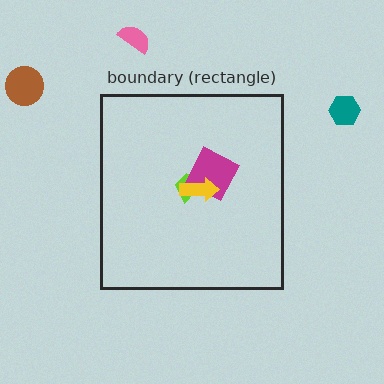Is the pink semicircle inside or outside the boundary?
Outside.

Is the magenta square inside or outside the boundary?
Inside.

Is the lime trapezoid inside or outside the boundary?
Inside.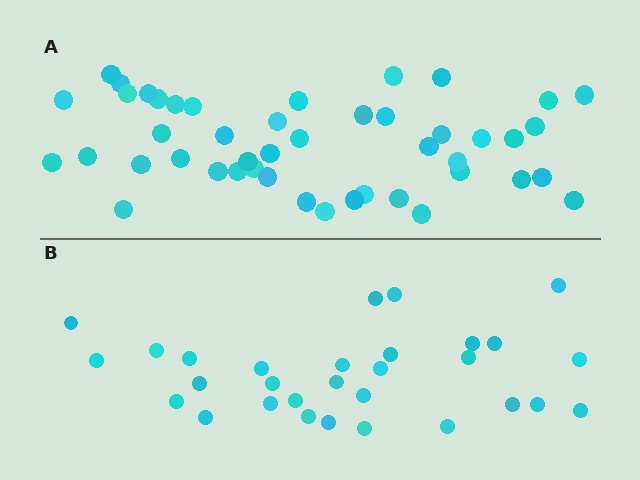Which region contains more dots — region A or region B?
Region A (the top region) has more dots.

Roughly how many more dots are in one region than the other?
Region A has approximately 15 more dots than region B.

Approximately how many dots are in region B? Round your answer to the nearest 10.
About 30 dots.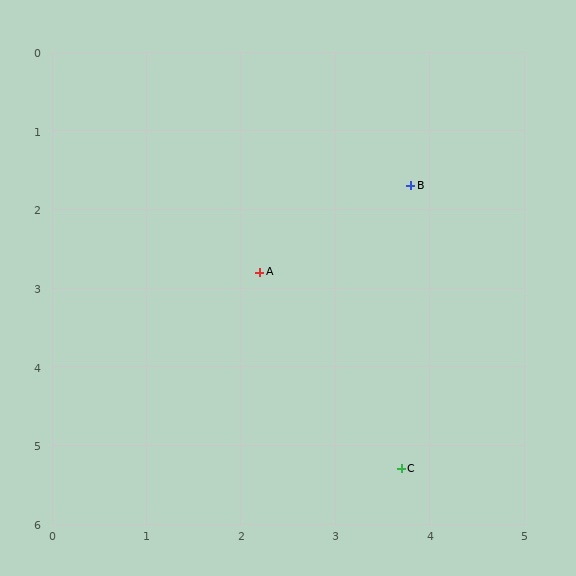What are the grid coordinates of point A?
Point A is at approximately (2.2, 2.8).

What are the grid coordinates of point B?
Point B is at approximately (3.8, 1.7).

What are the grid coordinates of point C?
Point C is at approximately (3.7, 5.3).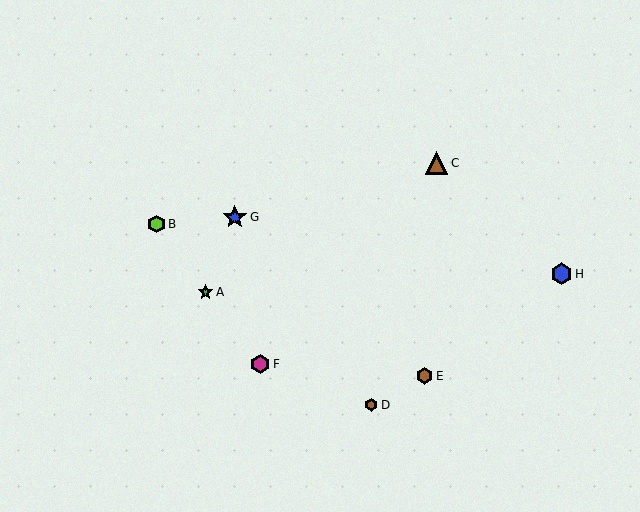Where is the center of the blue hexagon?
The center of the blue hexagon is at (562, 274).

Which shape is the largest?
The blue star (labeled G) is the largest.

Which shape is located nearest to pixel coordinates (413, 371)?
The brown hexagon (labeled E) at (425, 376) is nearest to that location.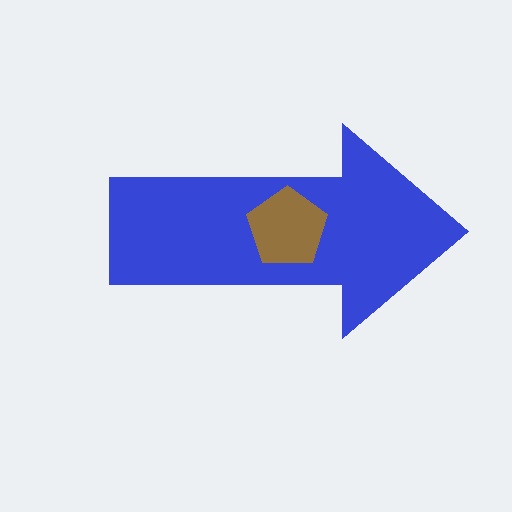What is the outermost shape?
The blue arrow.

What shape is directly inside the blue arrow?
The brown pentagon.